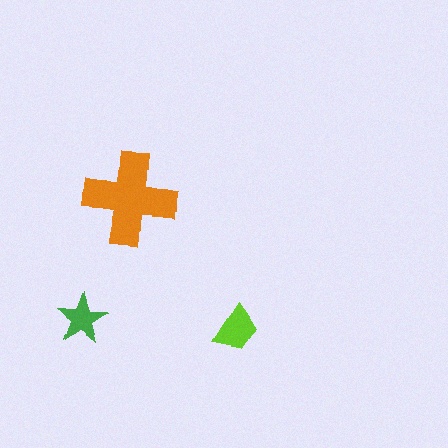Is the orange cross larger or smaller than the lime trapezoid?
Larger.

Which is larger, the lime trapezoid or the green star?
The lime trapezoid.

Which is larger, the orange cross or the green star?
The orange cross.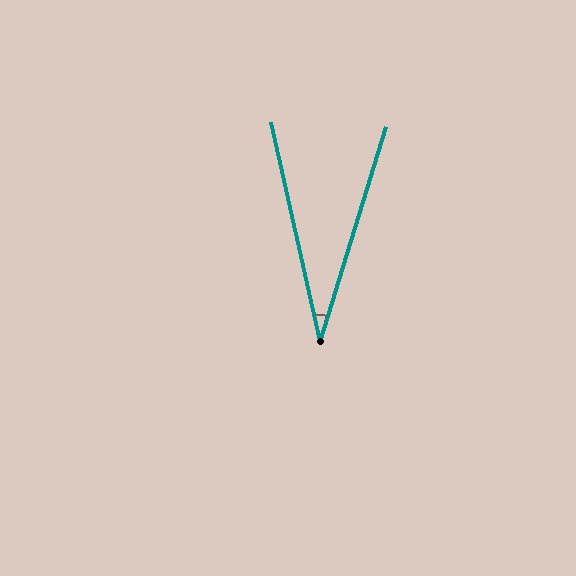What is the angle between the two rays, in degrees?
Approximately 30 degrees.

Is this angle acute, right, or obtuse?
It is acute.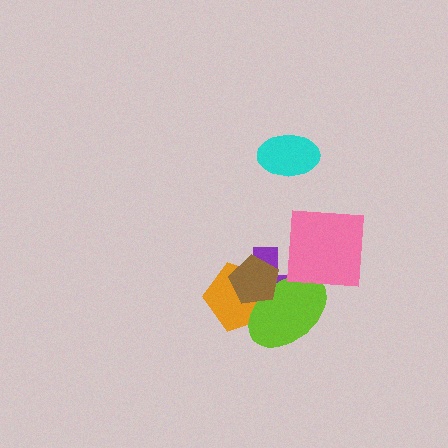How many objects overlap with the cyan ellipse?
0 objects overlap with the cyan ellipse.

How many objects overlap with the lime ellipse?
3 objects overlap with the lime ellipse.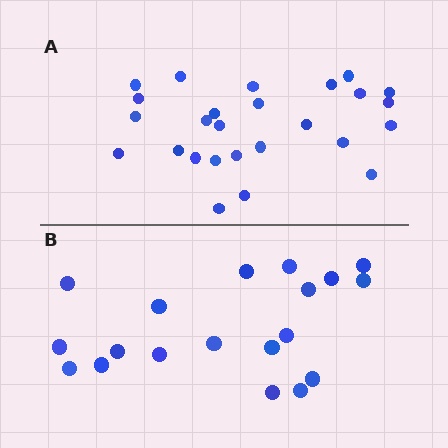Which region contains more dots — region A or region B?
Region A (the top region) has more dots.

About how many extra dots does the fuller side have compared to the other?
Region A has roughly 8 or so more dots than region B.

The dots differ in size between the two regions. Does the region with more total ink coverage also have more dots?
No. Region B has more total ink coverage because its dots are larger, but region A actually contains more individual dots. Total area can be misleading — the number of items is what matters here.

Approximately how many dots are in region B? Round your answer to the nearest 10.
About 20 dots. (The exact count is 19, which rounds to 20.)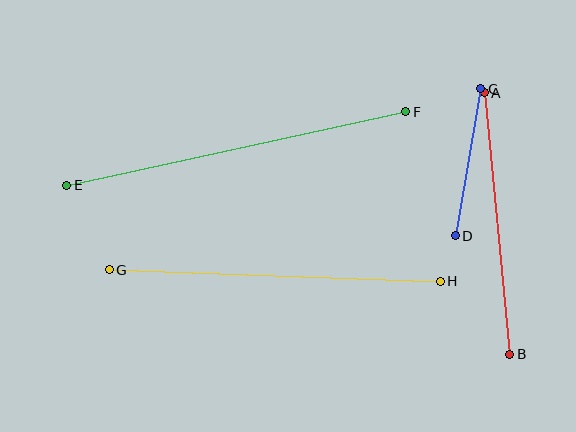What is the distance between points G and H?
The distance is approximately 331 pixels.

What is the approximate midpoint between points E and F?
The midpoint is at approximately (236, 148) pixels.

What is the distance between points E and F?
The distance is approximately 347 pixels.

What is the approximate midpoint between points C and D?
The midpoint is at approximately (468, 162) pixels.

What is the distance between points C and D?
The distance is approximately 149 pixels.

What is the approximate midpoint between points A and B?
The midpoint is at approximately (497, 224) pixels.